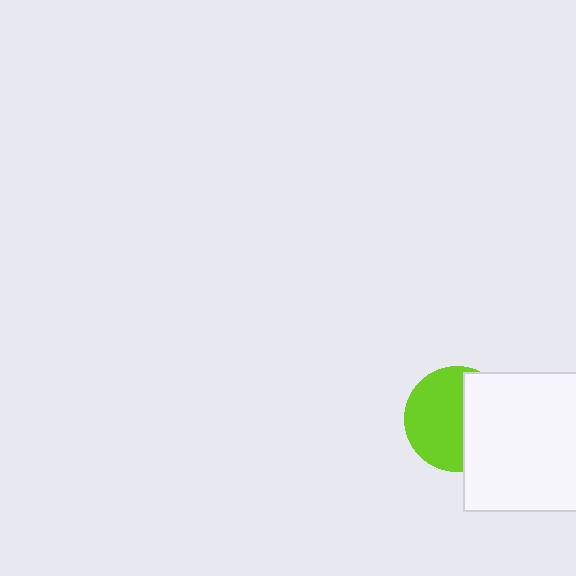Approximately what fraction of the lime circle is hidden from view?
Roughly 42% of the lime circle is hidden behind the white square.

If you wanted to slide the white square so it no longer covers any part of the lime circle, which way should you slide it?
Slide it right — that is the most direct way to separate the two shapes.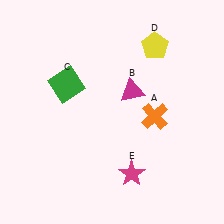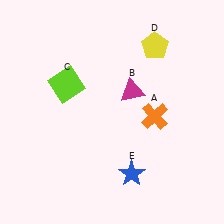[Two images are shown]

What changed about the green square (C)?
In Image 1, C is green. In Image 2, it changed to lime.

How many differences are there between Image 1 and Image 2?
There are 2 differences between the two images.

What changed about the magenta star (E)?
In Image 1, E is magenta. In Image 2, it changed to blue.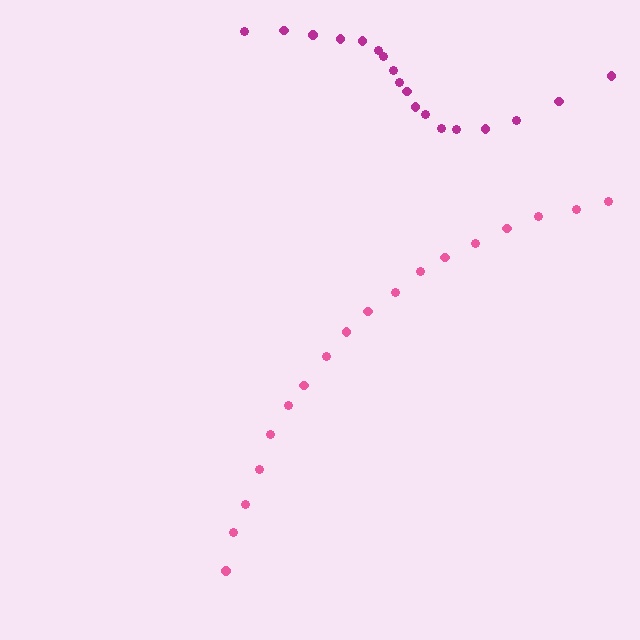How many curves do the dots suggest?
There are 2 distinct paths.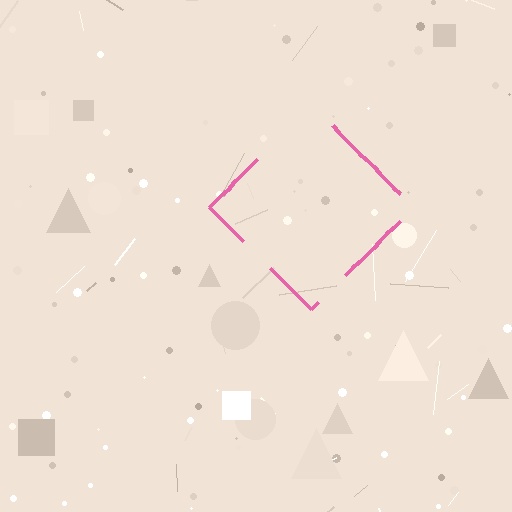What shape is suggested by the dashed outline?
The dashed outline suggests a diamond.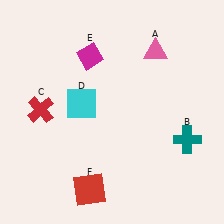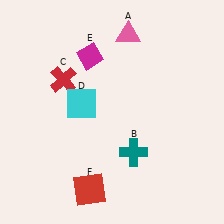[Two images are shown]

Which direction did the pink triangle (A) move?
The pink triangle (A) moved left.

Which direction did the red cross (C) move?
The red cross (C) moved up.